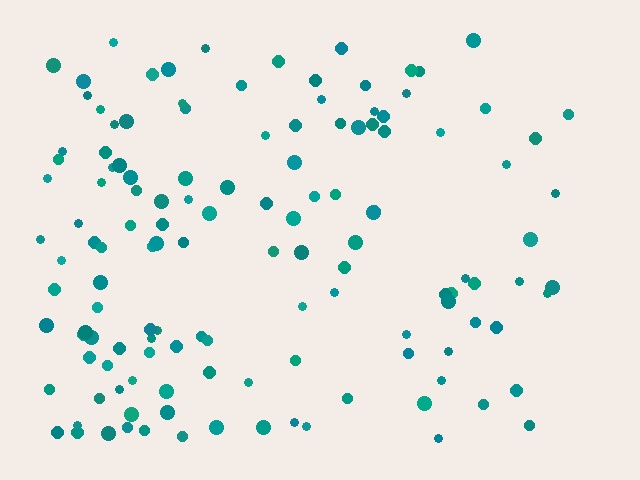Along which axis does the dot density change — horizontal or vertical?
Horizontal.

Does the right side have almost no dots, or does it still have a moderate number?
Still a moderate number, just noticeably fewer than the left.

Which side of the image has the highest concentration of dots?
The left.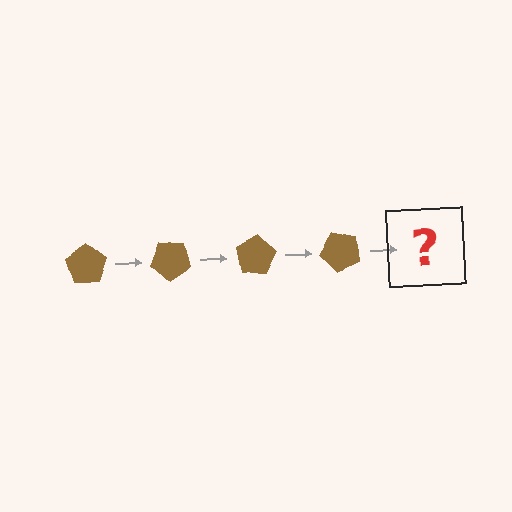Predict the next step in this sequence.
The next step is a brown pentagon rotated 160 degrees.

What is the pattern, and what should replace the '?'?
The pattern is that the pentagon rotates 40 degrees each step. The '?' should be a brown pentagon rotated 160 degrees.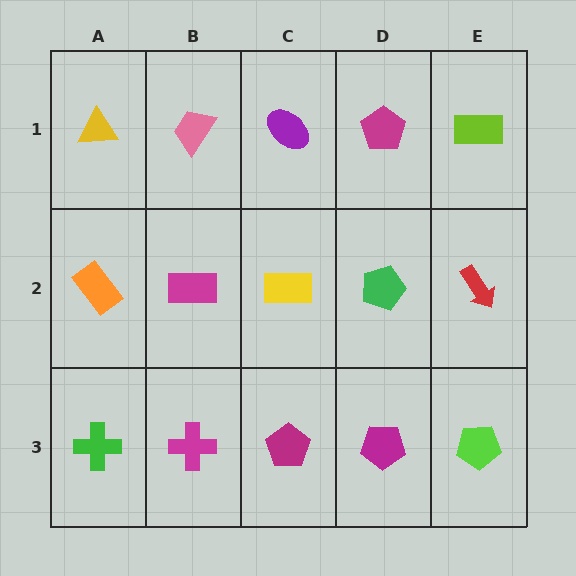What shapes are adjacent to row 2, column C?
A purple ellipse (row 1, column C), a magenta pentagon (row 3, column C), a magenta rectangle (row 2, column B), a green pentagon (row 2, column D).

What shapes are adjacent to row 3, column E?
A red arrow (row 2, column E), a magenta pentagon (row 3, column D).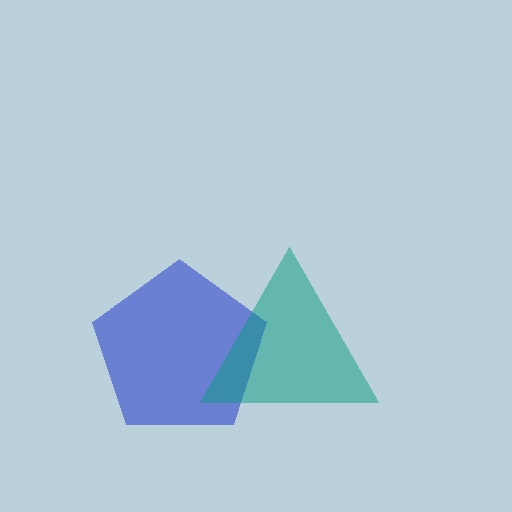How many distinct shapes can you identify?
There are 2 distinct shapes: a blue pentagon, a teal triangle.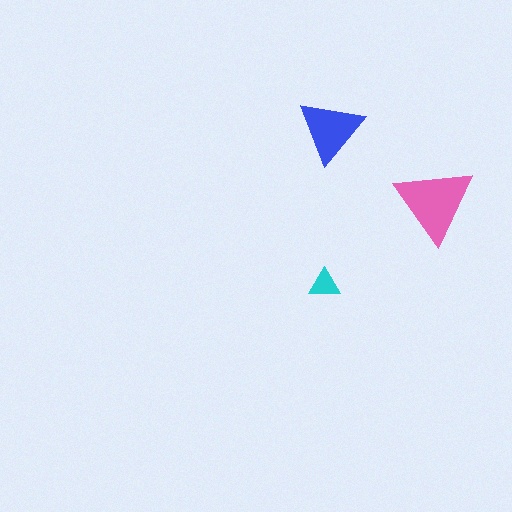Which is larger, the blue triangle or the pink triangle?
The pink one.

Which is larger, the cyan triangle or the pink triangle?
The pink one.